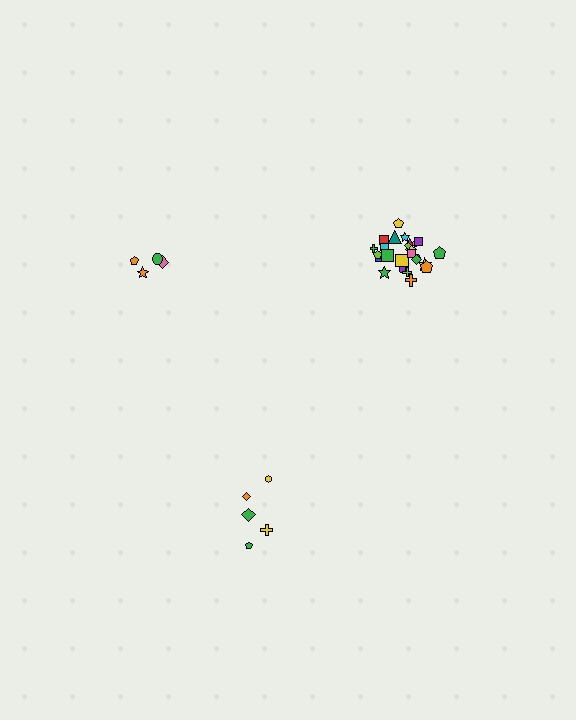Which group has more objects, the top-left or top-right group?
The top-right group.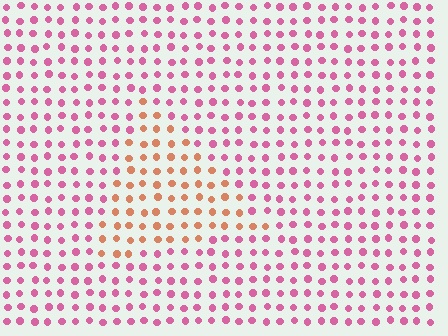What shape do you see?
I see a triangle.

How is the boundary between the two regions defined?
The boundary is defined purely by a slight shift in hue (about 49 degrees). Spacing, size, and orientation are identical on both sides.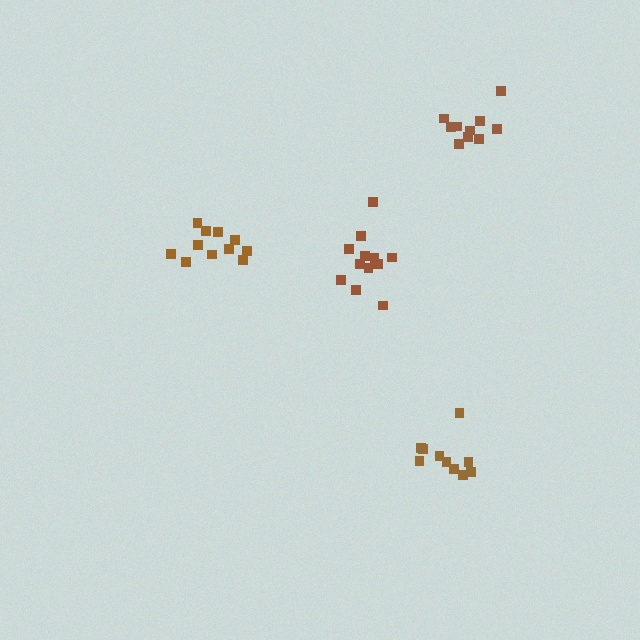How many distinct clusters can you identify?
There are 4 distinct clusters.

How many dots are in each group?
Group 1: 10 dots, Group 2: 11 dots, Group 3: 10 dots, Group 4: 12 dots (43 total).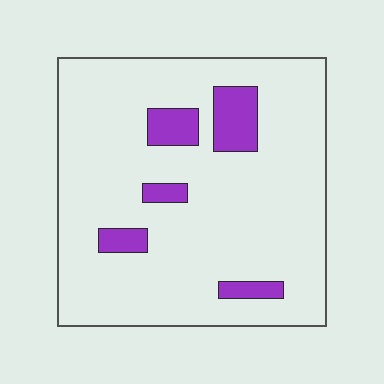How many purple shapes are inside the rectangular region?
5.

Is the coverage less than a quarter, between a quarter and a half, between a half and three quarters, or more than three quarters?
Less than a quarter.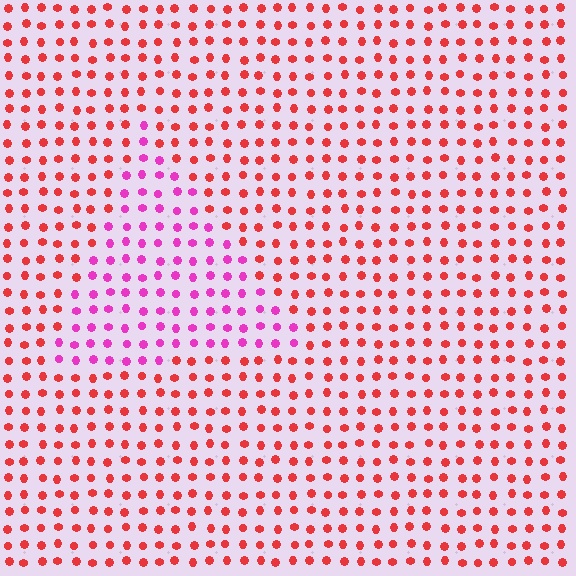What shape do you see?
I see a triangle.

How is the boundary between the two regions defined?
The boundary is defined purely by a slight shift in hue (about 46 degrees). Spacing, size, and orientation are identical on both sides.